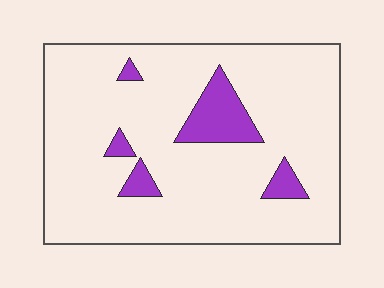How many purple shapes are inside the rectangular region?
5.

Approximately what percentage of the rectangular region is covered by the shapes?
Approximately 10%.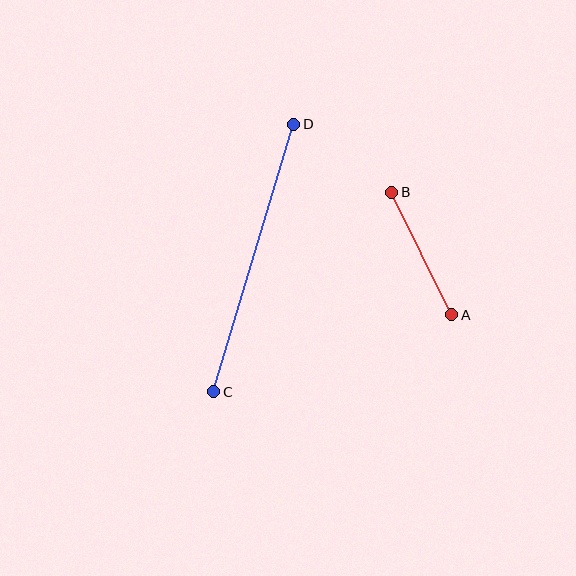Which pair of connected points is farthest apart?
Points C and D are farthest apart.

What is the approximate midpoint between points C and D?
The midpoint is at approximately (254, 258) pixels.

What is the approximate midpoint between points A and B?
The midpoint is at approximately (422, 254) pixels.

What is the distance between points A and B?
The distance is approximately 136 pixels.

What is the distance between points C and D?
The distance is approximately 279 pixels.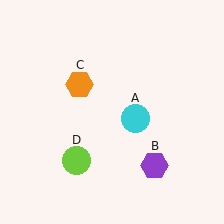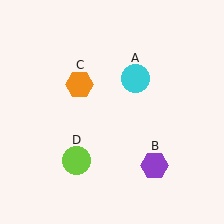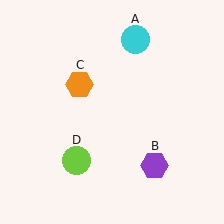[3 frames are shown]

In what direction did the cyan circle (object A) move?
The cyan circle (object A) moved up.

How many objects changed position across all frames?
1 object changed position: cyan circle (object A).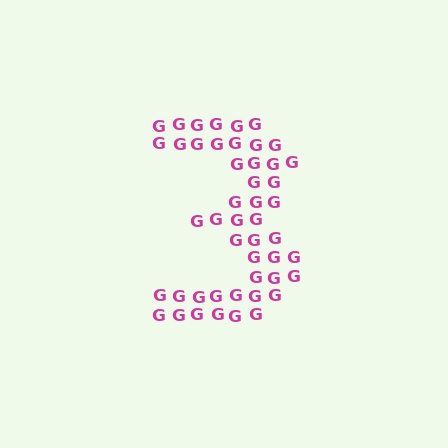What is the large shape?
The large shape is the digit 3.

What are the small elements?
The small elements are letter G's.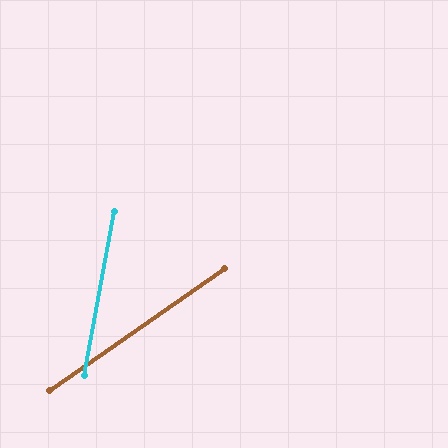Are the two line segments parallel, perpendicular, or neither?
Neither parallel nor perpendicular — they differ by about 45°.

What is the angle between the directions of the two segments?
Approximately 45 degrees.